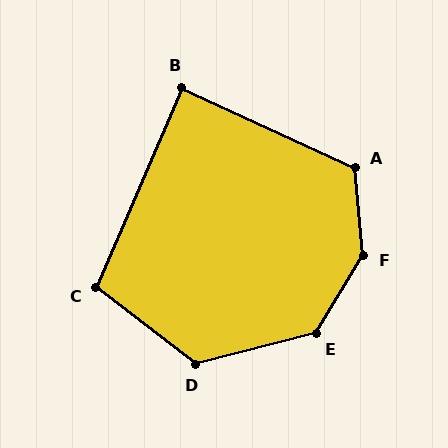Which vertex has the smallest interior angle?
B, at approximately 89 degrees.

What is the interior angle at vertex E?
Approximately 136 degrees (obtuse).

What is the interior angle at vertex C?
Approximately 104 degrees (obtuse).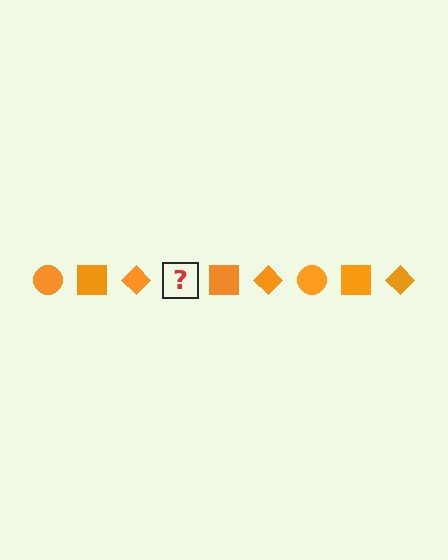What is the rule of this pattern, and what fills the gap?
The rule is that the pattern cycles through circle, square, diamond shapes in orange. The gap should be filled with an orange circle.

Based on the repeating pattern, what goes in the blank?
The blank should be an orange circle.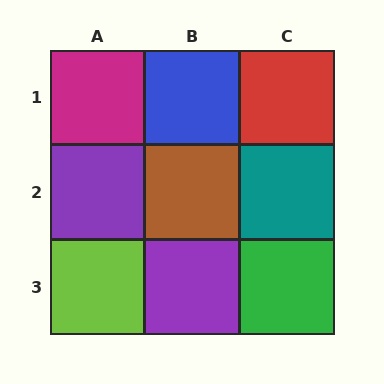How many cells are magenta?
1 cell is magenta.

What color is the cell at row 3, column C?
Green.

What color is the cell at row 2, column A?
Purple.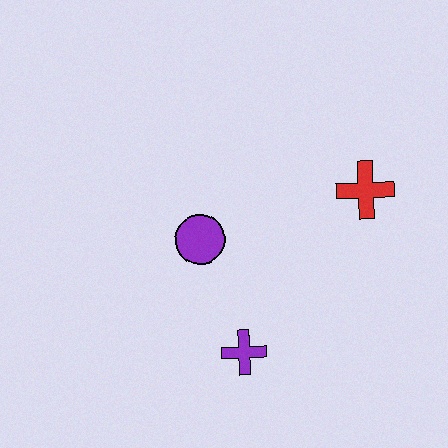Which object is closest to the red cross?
The purple circle is closest to the red cross.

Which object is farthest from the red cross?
The purple cross is farthest from the red cross.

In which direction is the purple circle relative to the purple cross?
The purple circle is above the purple cross.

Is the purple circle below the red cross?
Yes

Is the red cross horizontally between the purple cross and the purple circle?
No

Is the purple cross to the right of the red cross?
No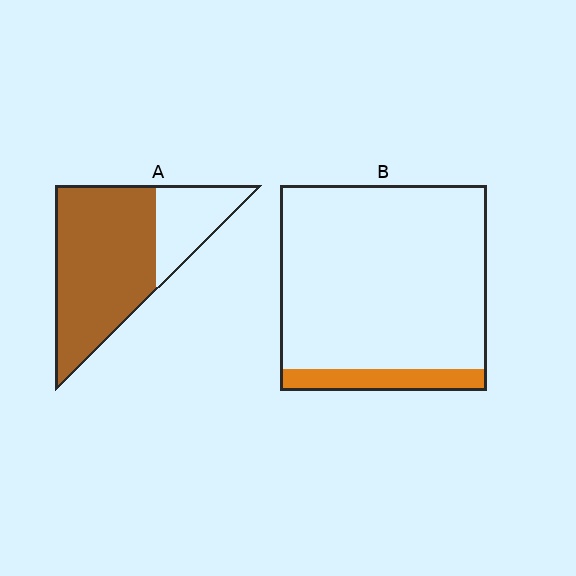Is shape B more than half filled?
No.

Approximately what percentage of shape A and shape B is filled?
A is approximately 75% and B is approximately 10%.